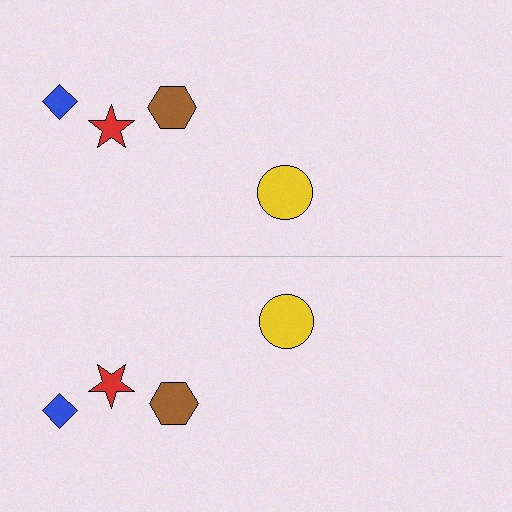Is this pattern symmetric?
Yes, this pattern has bilateral (reflection) symmetry.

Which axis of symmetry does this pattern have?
The pattern has a horizontal axis of symmetry running through the center of the image.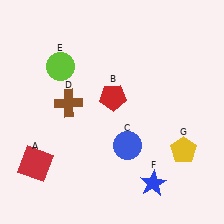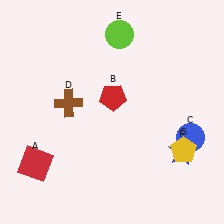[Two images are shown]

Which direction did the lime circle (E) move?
The lime circle (E) moved right.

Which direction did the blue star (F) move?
The blue star (F) moved up.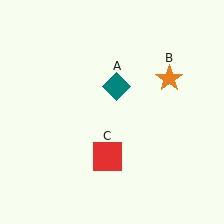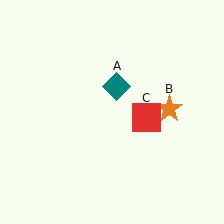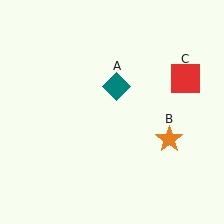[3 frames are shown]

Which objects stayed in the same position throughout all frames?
Teal diamond (object A) remained stationary.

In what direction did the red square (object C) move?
The red square (object C) moved up and to the right.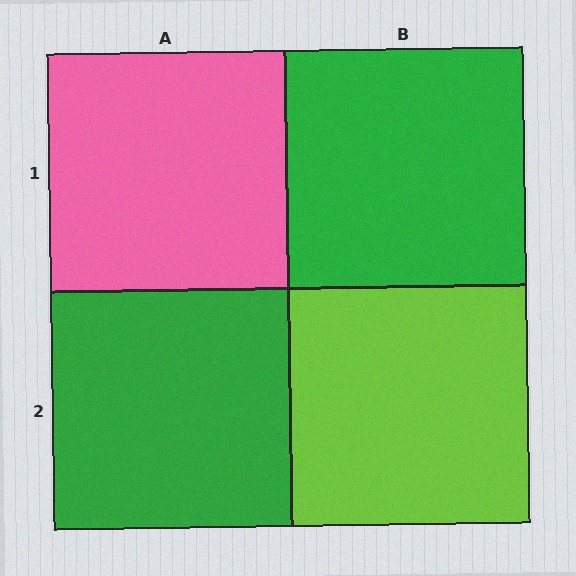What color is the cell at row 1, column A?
Pink.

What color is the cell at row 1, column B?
Green.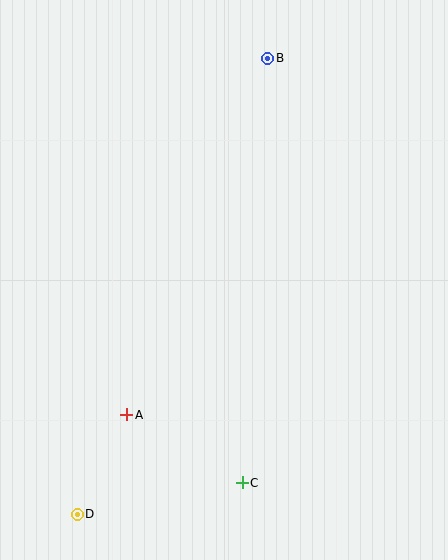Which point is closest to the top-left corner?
Point B is closest to the top-left corner.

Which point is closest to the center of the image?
Point A at (127, 415) is closest to the center.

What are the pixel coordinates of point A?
Point A is at (127, 415).